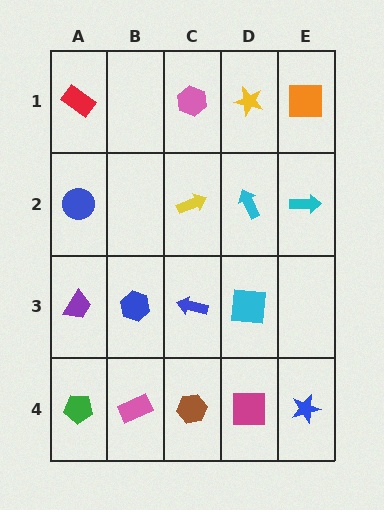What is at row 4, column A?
A green pentagon.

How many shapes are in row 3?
4 shapes.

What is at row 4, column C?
A brown hexagon.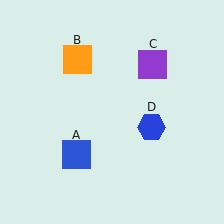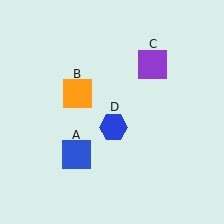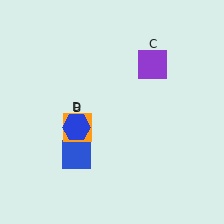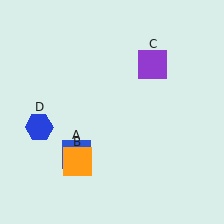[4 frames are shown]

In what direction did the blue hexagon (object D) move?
The blue hexagon (object D) moved left.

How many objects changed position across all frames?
2 objects changed position: orange square (object B), blue hexagon (object D).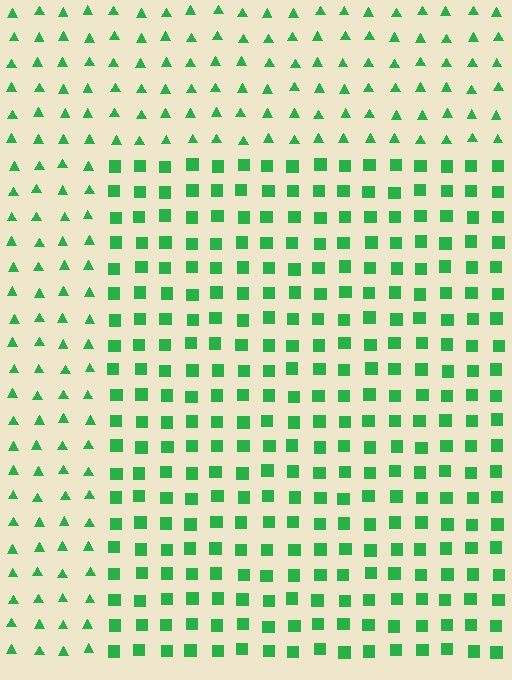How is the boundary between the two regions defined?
The boundary is defined by a change in element shape: squares inside vs. triangles outside. All elements share the same color and spacing.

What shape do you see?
I see a rectangle.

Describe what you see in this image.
The image is filled with small green elements arranged in a uniform grid. A rectangle-shaped region contains squares, while the surrounding area contains triangles. The boundary is defined purely by the change in element shape.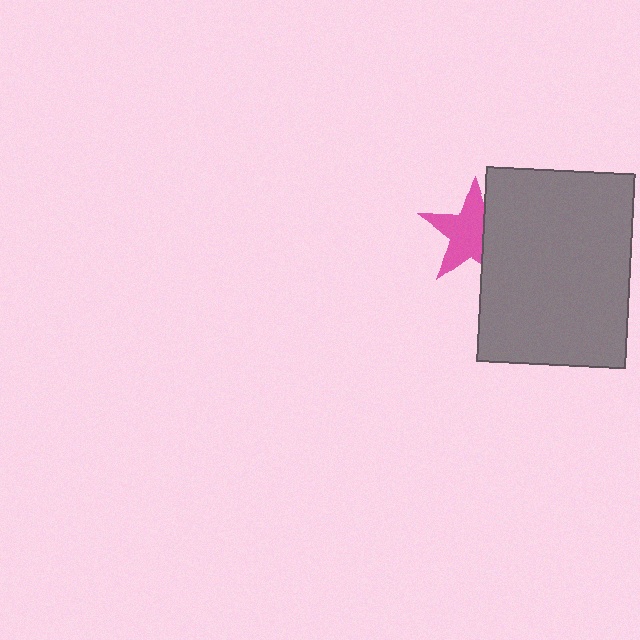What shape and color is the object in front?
The object in front is a gray rectangle.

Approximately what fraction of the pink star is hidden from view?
Roughly 34% of the pink star is hidden behind the gray rectangle.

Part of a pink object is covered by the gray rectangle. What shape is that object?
It is a star.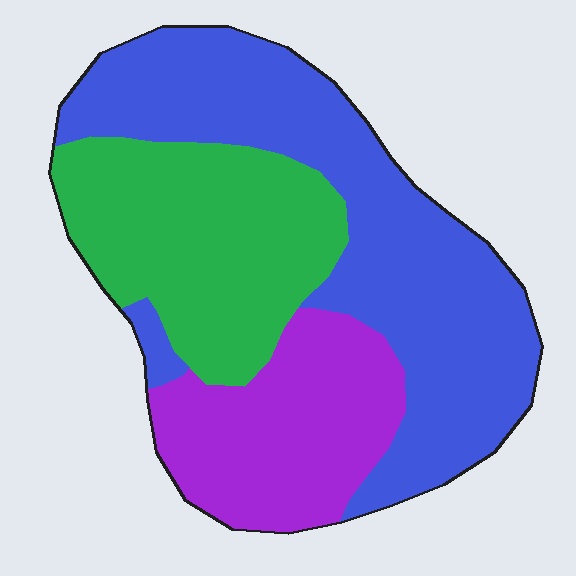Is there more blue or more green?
Blue.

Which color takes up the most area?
Blue, at roughly 45%.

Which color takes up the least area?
Purple, at roughly 25%.